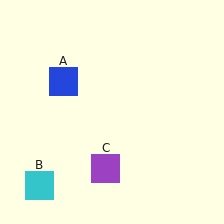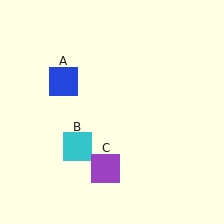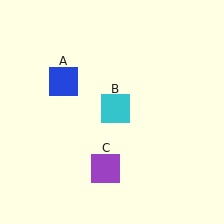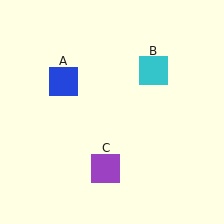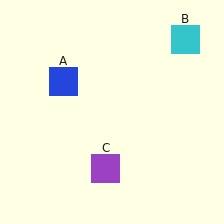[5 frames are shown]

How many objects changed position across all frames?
1 object changed position: cyan square (object B).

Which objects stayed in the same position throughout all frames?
Blue square (object A) and purple square (object C) remained stationary.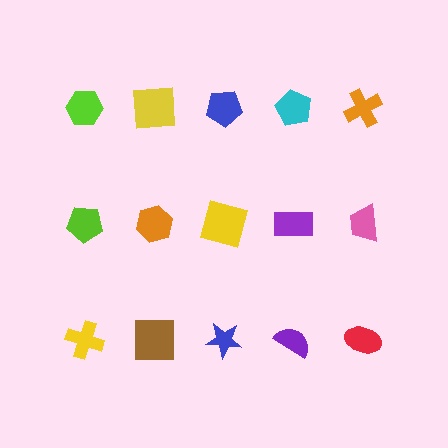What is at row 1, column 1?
A lime hexagon.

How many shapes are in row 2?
5 shapes.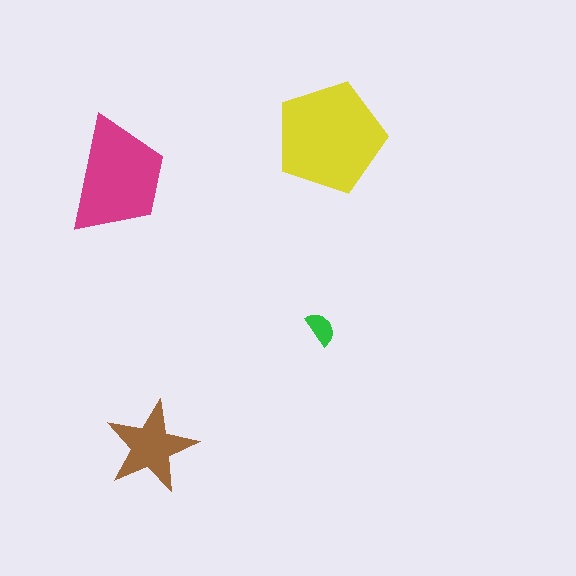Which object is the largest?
The yellow pentagon.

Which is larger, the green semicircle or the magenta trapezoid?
The magenta trapezoid.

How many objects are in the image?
There are 4 objects in the image.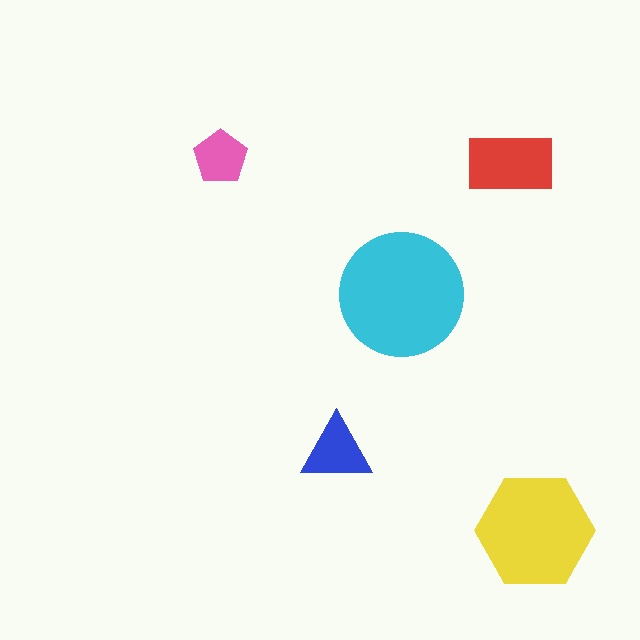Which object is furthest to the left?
The pink pentagon is leftmost.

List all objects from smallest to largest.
The pink pentagon, the blue triangle, the red rectangle, the yellow hexagon, the cyan circle.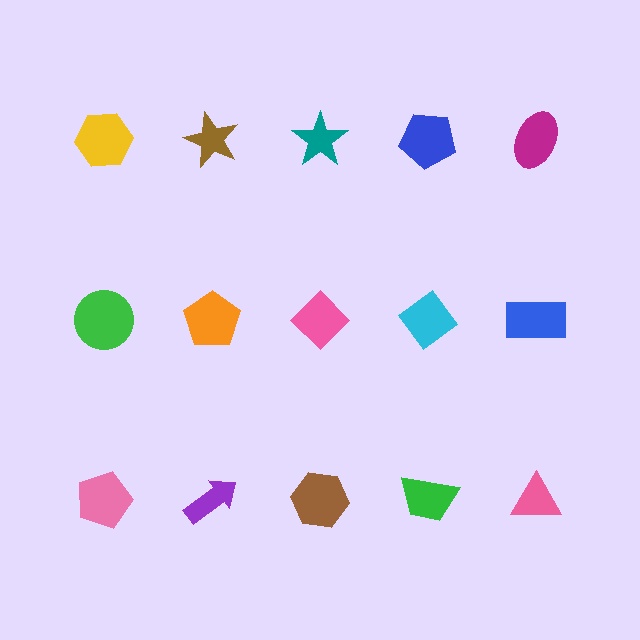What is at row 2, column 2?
An orange pentagon.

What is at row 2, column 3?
A pink diamond.